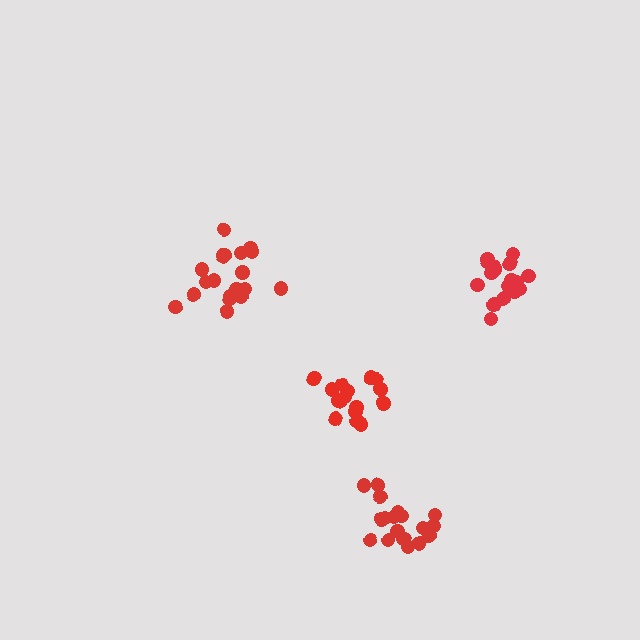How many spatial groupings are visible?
There are 4 spatial groupings.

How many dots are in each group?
Group 1: 18 dots, Group 2: 19 dots, Group 3: 16 dots, Group 4: 18 dots (71 total).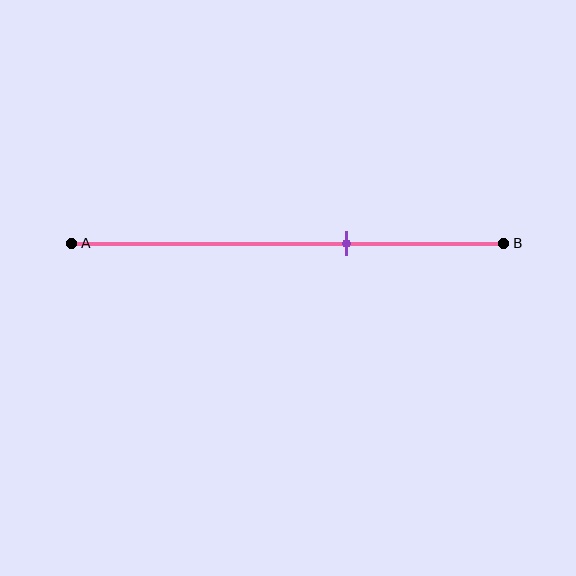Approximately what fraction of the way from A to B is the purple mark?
The purple mark is approximately 65% of the way from A to B.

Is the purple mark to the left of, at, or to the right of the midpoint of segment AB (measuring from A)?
The purple mark is to the right of the midpoint of segment AB.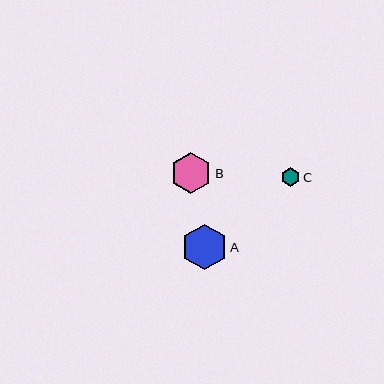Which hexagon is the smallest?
Hexagon C is the smallest with a size of approximately 19 pixels.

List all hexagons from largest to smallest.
From largest to smallest: A, B, C.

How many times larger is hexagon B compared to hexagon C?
Hexagon B is approximately 2.2 times the size of hexagon C.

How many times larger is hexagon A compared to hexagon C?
Hexagon A is approximately 2.4 times the size of hexagon C.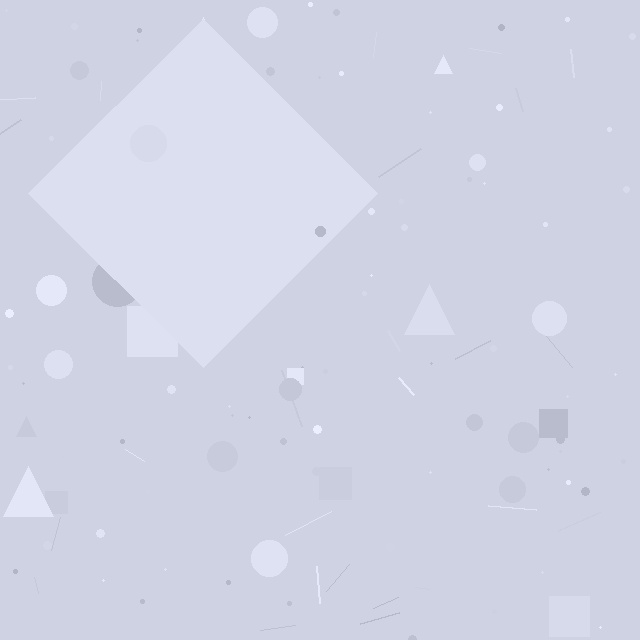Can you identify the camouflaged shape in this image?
The camouflaged shape is a diamond.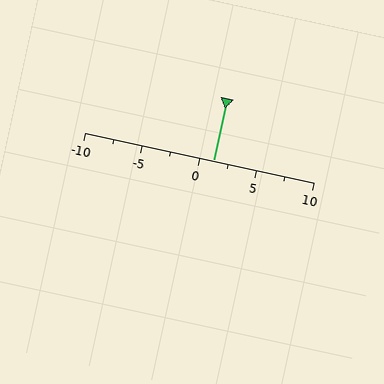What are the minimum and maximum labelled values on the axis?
The axis runs from -10 to 10.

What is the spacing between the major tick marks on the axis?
The major ticks are spaced 5 apart.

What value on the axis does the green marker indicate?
The marker indicates approximately 1.2.